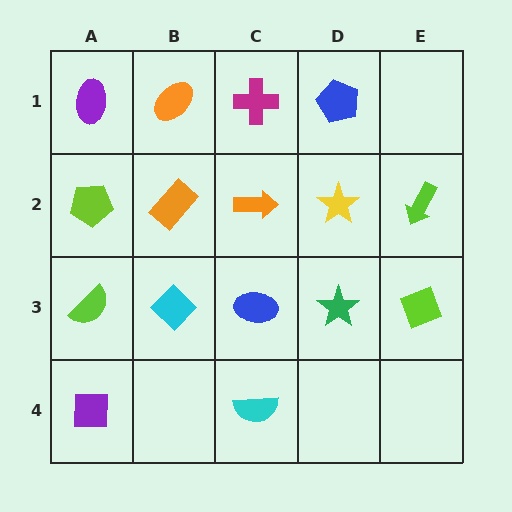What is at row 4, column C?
A cyan semicircle.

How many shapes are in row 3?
5 shapes.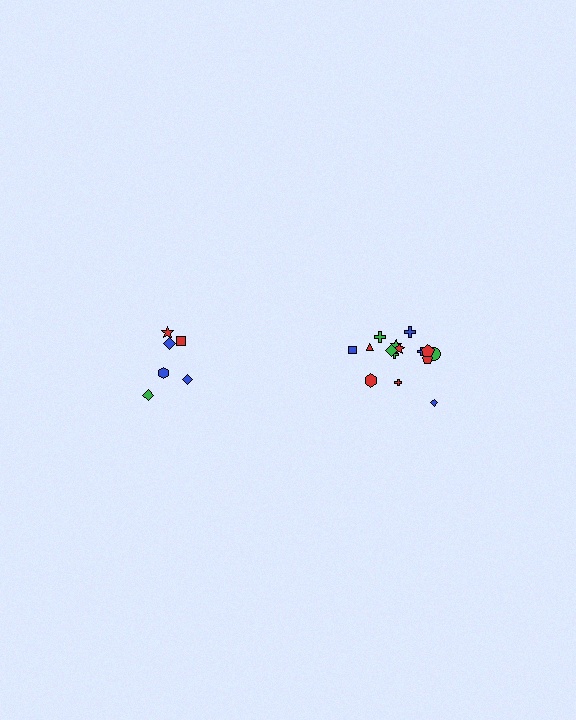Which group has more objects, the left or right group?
The right group.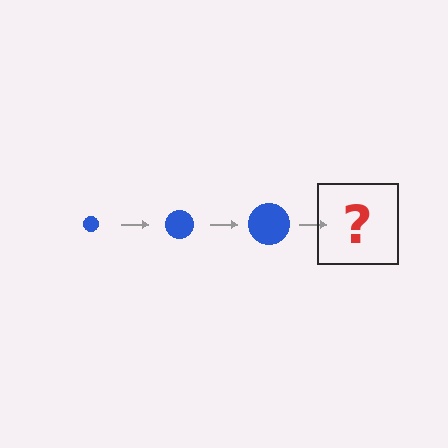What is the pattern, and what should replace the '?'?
The pattern is that the circle gets progressively larger each step. The '?' should be a blue circle, larger than the previous one.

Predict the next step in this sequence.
The next step is a blue circle, larger than the previous one.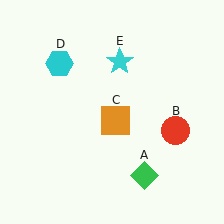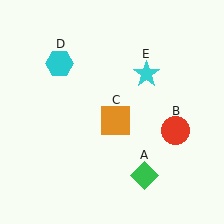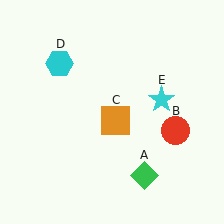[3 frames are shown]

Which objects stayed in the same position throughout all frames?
Green diamond (object A) and red circle (object B) and orange square (object C) and cyan hexagon (object D) remained stationary.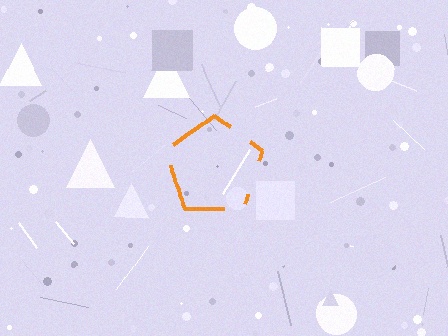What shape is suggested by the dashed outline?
The dashed outline suggests a pentagon.